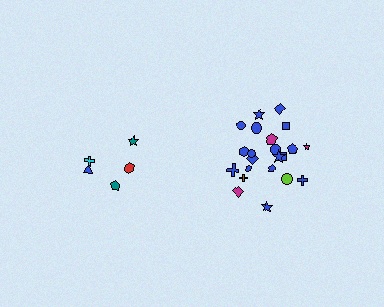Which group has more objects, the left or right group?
The right group.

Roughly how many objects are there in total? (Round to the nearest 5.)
Roughly 25 objects in total.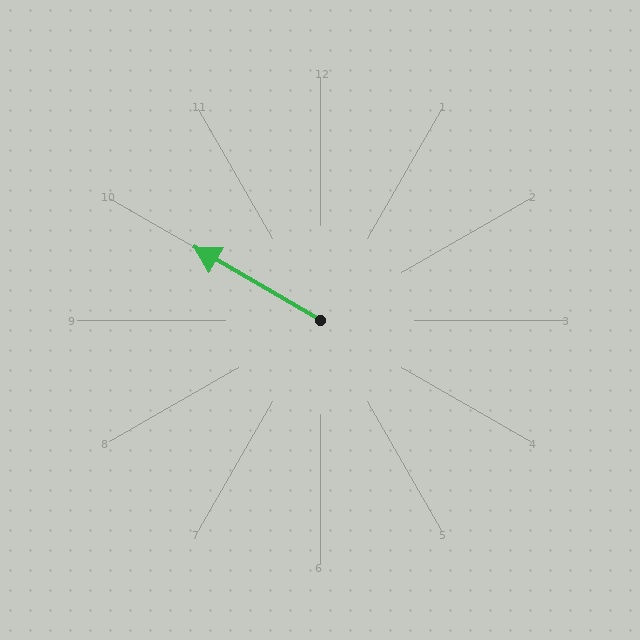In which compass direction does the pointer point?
Northwest.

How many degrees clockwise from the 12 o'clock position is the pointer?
Approximately 300 degrees.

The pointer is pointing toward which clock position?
Roughly 10 o'clock.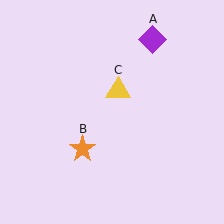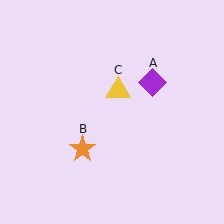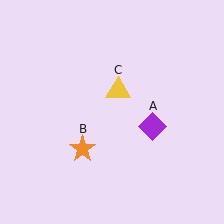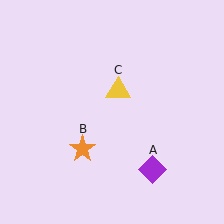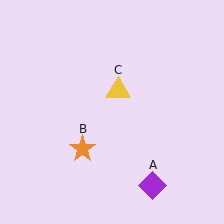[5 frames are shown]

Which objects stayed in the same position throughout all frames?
Orange star (object B) and yellow triangle (object C) remained stationary.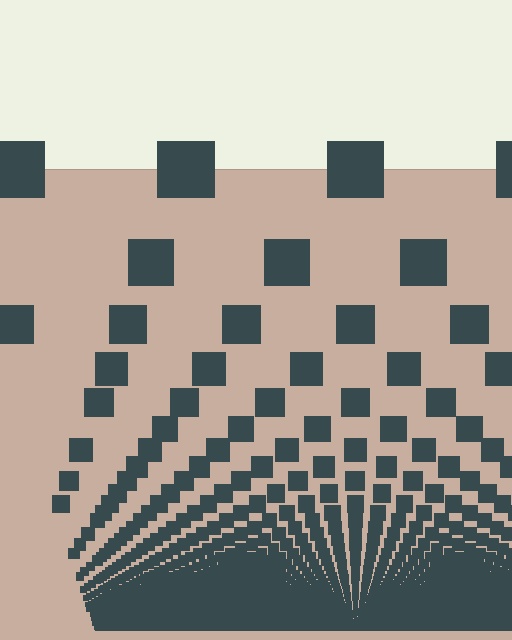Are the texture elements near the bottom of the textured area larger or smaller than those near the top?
Smaller. The gradient is inverted — elements near the bottom are smaller and denser.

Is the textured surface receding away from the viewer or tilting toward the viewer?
The surface appears to tilt toward the viewer. Texture elements get larger and sparser toward the top.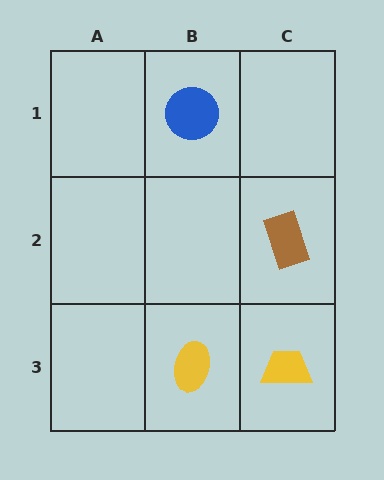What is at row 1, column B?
A blue circle.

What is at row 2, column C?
A brown rectangle.